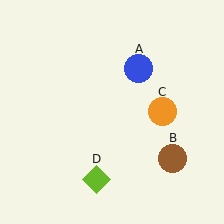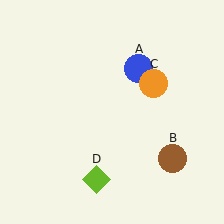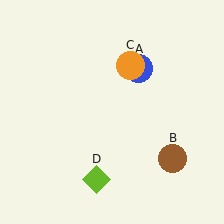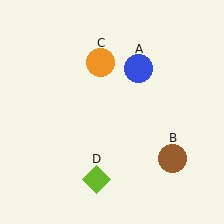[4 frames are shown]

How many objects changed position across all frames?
1 object changed position: orange circle (object C).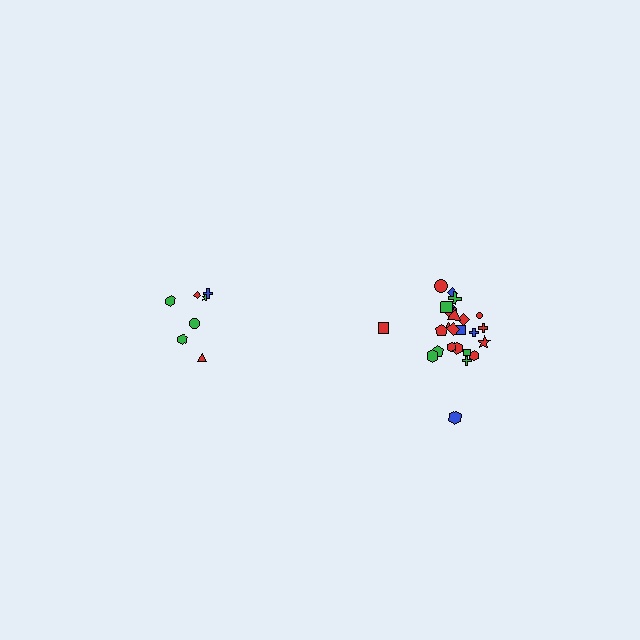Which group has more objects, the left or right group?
The right group.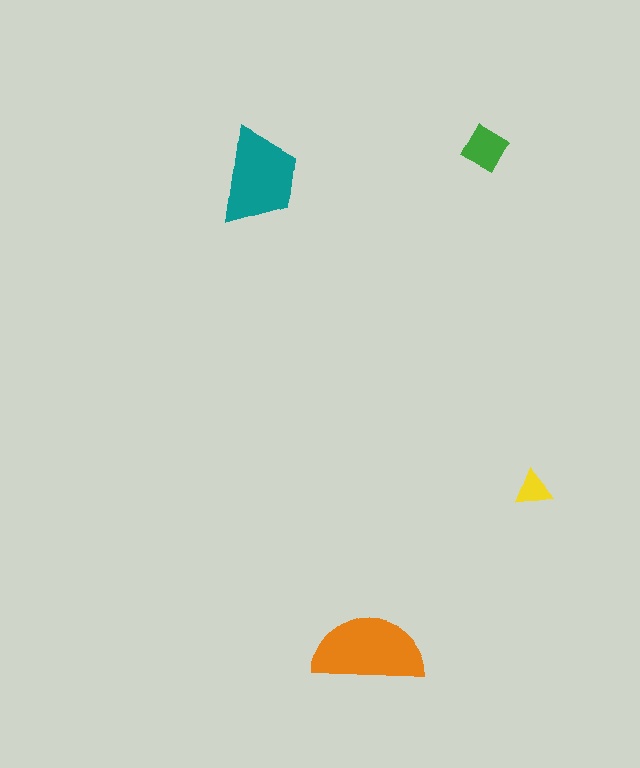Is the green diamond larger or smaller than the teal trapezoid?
Smaller.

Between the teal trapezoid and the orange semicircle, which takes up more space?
The orange semicircle.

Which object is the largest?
The orange semicircle.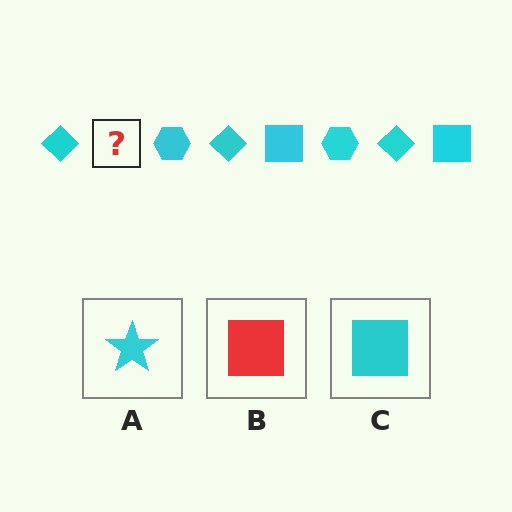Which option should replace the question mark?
Option C.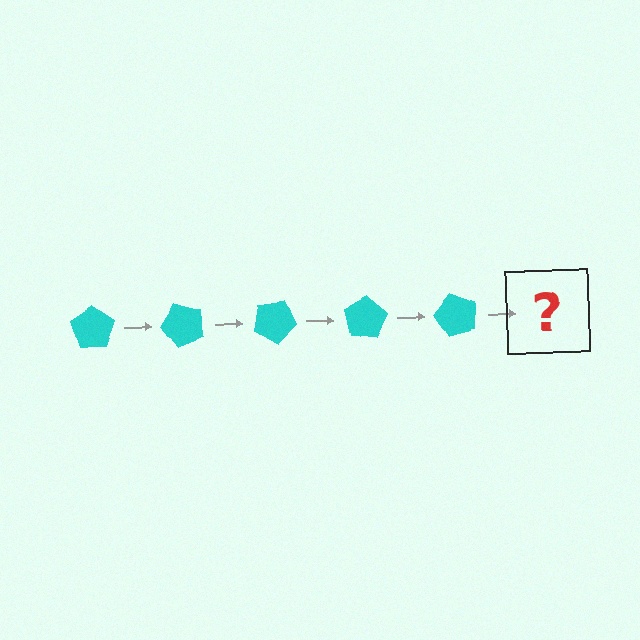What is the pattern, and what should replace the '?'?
The pattern is that the pentagon rotates 50 degrees each step. The '?' should be a cyan pentagon rotated 250 degrees.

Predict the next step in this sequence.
The next step is a cyan pentagon rotated 250 degrees.